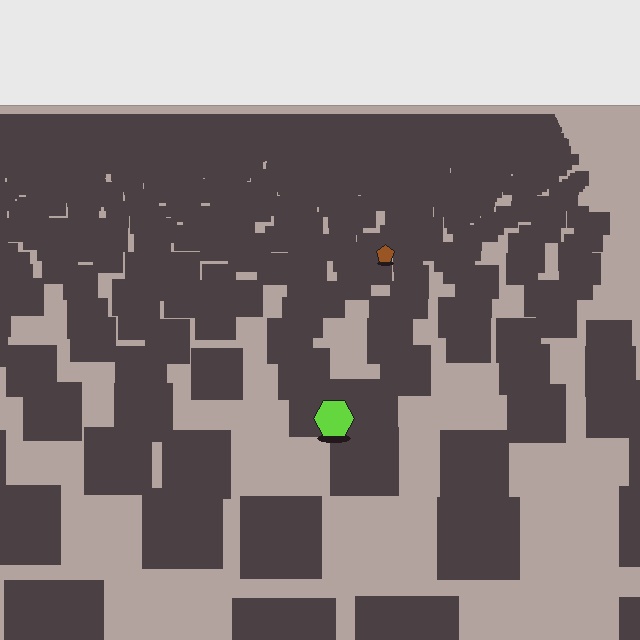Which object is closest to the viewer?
The lime hexagon is closest. The texture marks near it are larger and more spread out.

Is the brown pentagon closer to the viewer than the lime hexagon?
No. The lime hexagon is closer — you can tell from the texture gradient: the ground texture is coarser near it.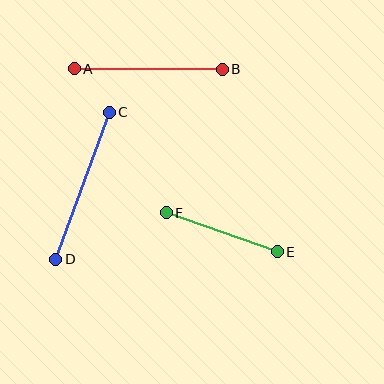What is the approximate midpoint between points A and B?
The midpoint is at approximately (148, 69) pixels.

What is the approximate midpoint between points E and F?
The midpoint is at approximately (222, 232) pixels.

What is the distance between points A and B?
The distance is approximately 148 pixels.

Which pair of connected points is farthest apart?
Points C and D are farthest apart.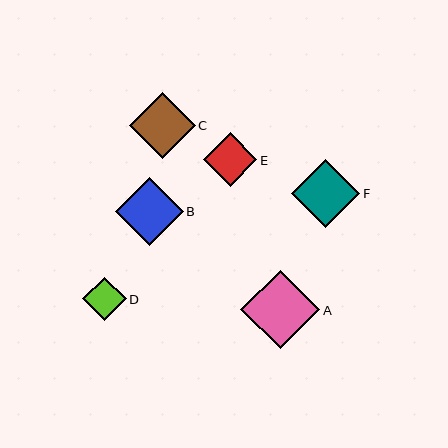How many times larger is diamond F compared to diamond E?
Diamond F is approximately 1.3 times the size of diamond E.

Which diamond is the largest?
Diamond A is the largest with a size of approximately 79 pixels.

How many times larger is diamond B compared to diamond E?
Diamond B is approximately 1.3 times the size of diamond E.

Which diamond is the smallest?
Diamond D is the smallest with a size of approximately 44 pixels.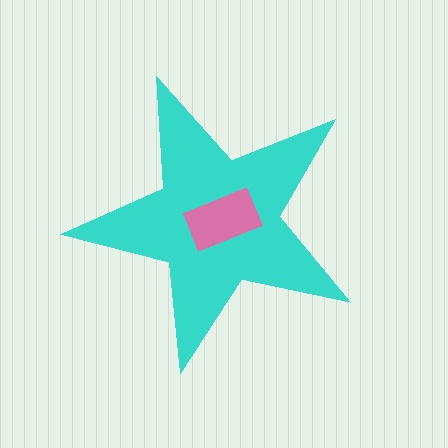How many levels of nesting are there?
2.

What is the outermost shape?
The cyan star.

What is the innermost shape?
The pink rectangle.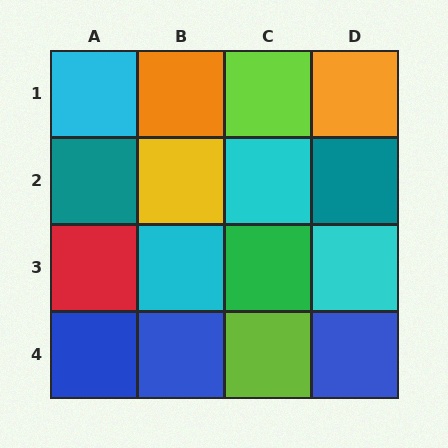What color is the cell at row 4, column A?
Blue.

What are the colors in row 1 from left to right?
Cyan, orange, lime, orange.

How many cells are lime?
2 cells are lime.